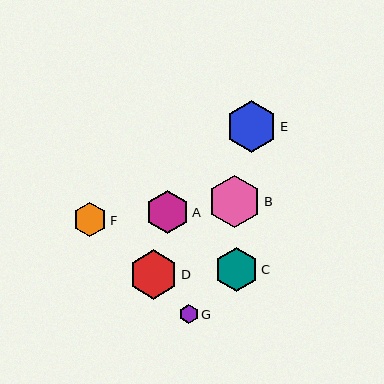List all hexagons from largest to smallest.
From largest to smallest: B, E, D, C, A, F, G.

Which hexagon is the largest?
Hexagon B is the largest with a size of approximately 53 pixels.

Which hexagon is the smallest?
Hexagon G is the smallest with a size of approximately 19 pixels.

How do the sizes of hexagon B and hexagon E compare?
Hexagon B and hexagon E are approximately the same size.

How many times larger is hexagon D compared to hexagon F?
Hexagon D is approximately 1.4 times the size of hexagon F.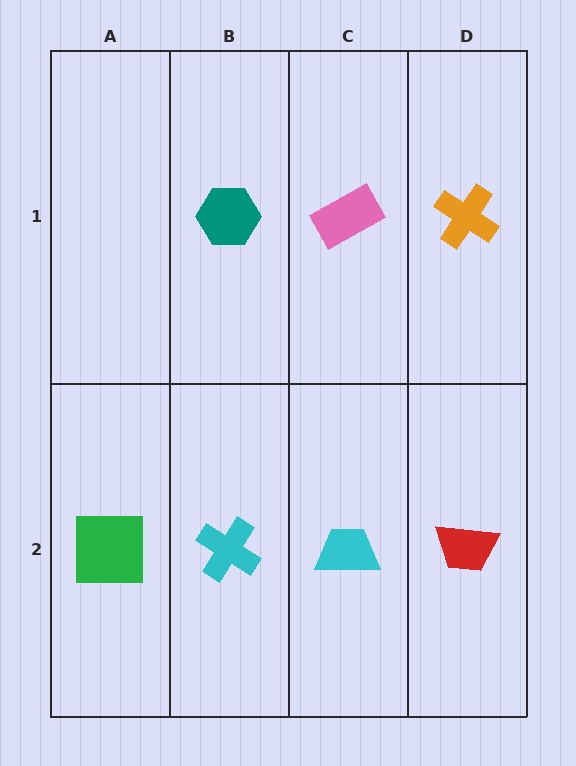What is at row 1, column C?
A pink rectangle.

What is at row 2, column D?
A red trapezoid.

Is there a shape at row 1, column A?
No, that cell is empty.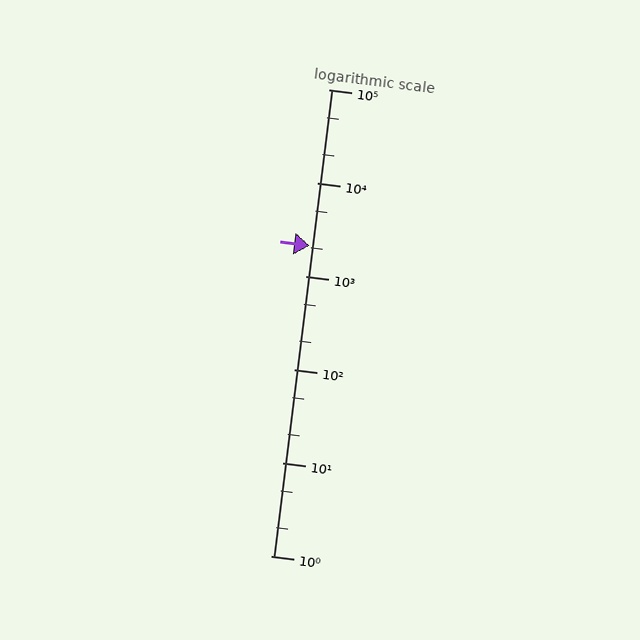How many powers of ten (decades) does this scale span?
The scale spans 5 decades, from 1 to 100000.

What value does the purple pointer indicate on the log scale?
The pointer indicates approximately 2100.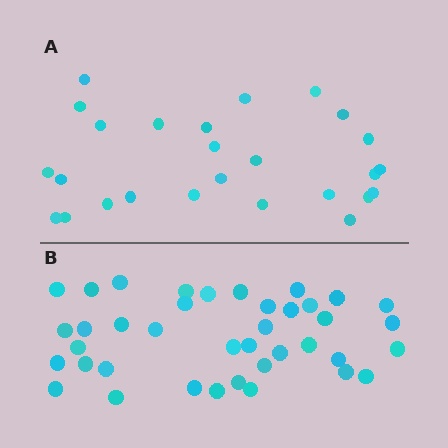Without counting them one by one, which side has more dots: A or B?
Region B (the bottom region) has more dots.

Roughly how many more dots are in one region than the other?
Region B has approximately 15 more dots than region A.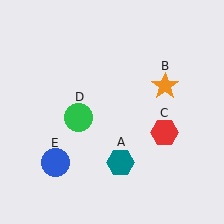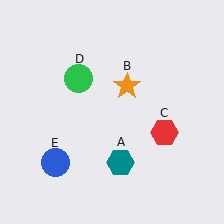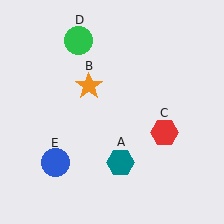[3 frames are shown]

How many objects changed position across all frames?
2 objects changed position: orange star (object B), green circle (object D).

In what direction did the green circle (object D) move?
The green circle (object D) moved up.